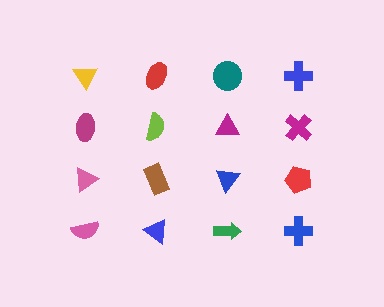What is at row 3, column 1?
A pink triangle.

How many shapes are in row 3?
4 shapes.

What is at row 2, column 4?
A magenta cross.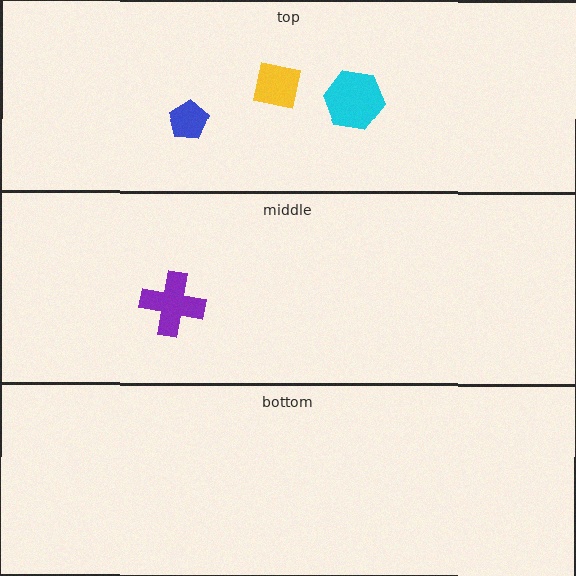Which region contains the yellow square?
The top region.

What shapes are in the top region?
The yellow square, the blue pentagon, the cyan hexagon.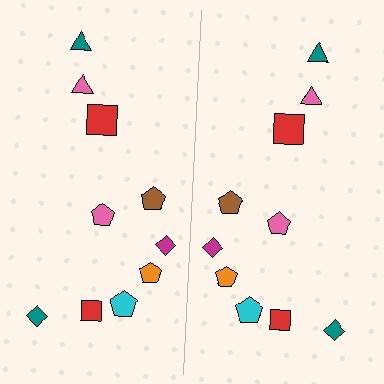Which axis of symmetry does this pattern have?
The pattern has a vertical axis of symmetry running through the center of the image.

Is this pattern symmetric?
Yes, this pattern has bilateral (reflection) symmetry.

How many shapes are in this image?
There are 20 shapes in this image.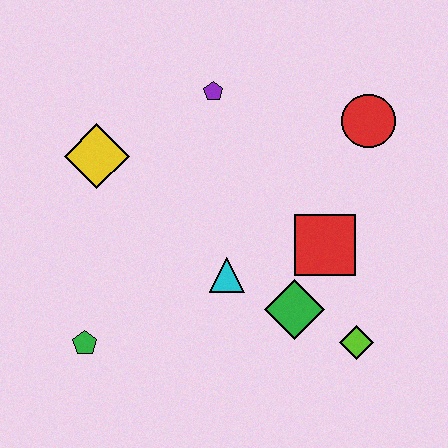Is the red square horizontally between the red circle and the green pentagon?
Yes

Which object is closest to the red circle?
The red square is closest to the red circle.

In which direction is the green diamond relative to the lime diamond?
The green diamond is to the left of the lime diamond.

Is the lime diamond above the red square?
No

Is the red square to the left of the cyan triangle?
No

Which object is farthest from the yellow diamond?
The lime diamond is farthest from the yellow diamond.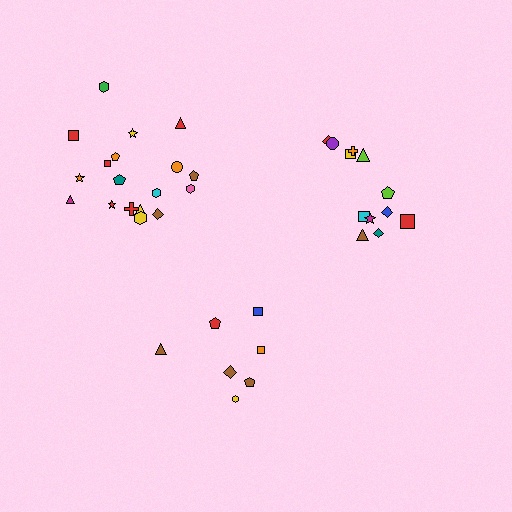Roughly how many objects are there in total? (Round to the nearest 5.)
Roughly 35 objects in total.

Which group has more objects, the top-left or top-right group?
The top-left group.